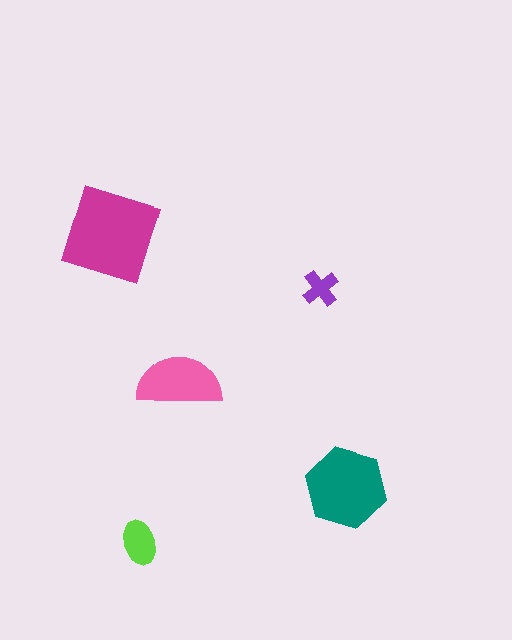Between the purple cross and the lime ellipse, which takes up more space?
The lime ellipse.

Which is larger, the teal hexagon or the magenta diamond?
The magenta diamond.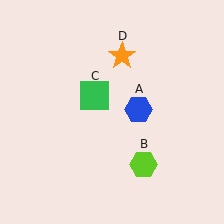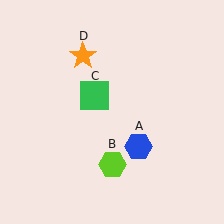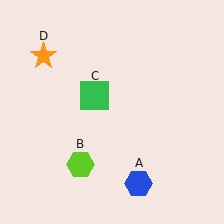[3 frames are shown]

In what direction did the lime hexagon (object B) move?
The lime hexagon (object B) moved left.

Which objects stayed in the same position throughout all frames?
Green square (object C) remained stationary.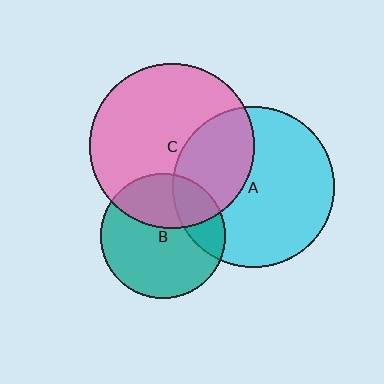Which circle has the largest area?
Circle C (pink).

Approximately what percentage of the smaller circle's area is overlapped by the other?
Approximately 35%.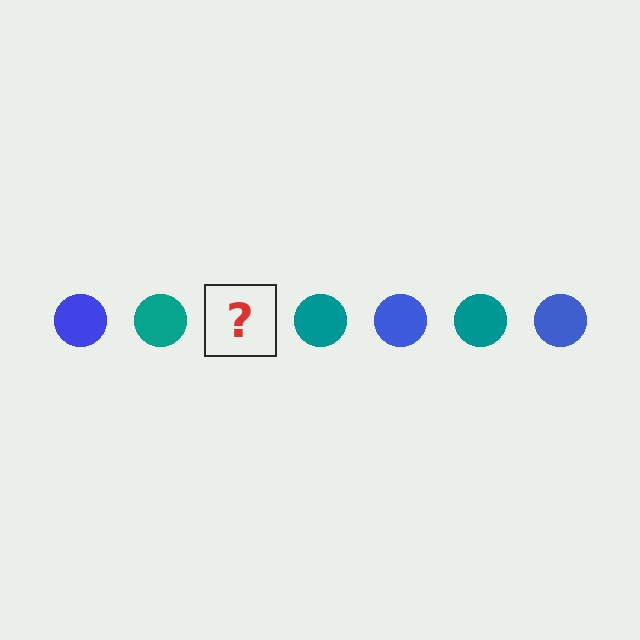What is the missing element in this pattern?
The missing element is a blue circle.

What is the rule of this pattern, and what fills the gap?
The rule is that the pattern cycles through blue, teal circles. The gap should be filled with a blue circle.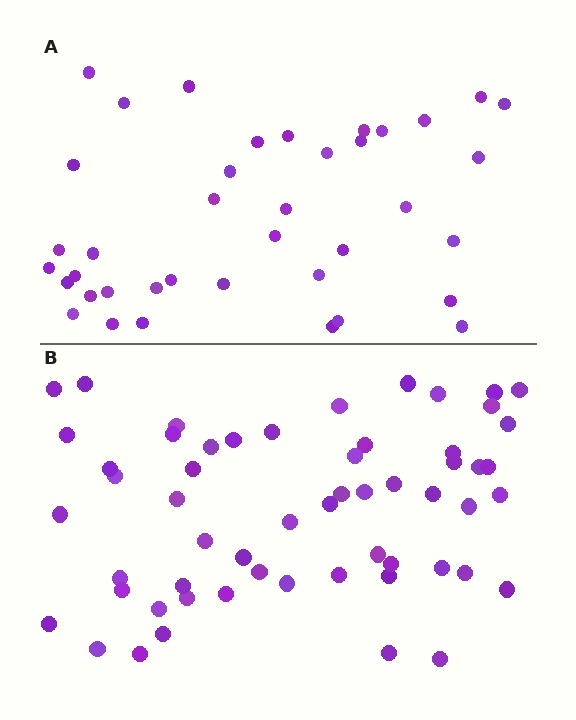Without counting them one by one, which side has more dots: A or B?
Region B (the bottom region) has more dots.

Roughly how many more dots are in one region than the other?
Region B has approximately 20 more dots than region A.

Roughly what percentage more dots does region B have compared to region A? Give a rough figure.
About 45% more.